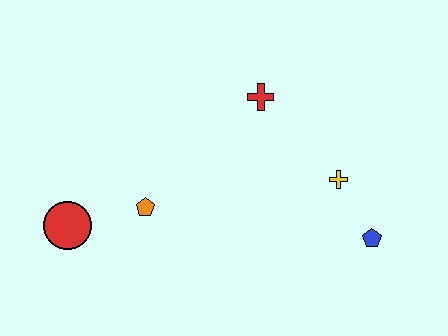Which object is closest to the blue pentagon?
The yellow cross is closest to the blue pentagon.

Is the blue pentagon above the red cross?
No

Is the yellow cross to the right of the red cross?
Yes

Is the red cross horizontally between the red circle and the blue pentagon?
Yes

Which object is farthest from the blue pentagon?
The red circle is farthest from the blue pentagon.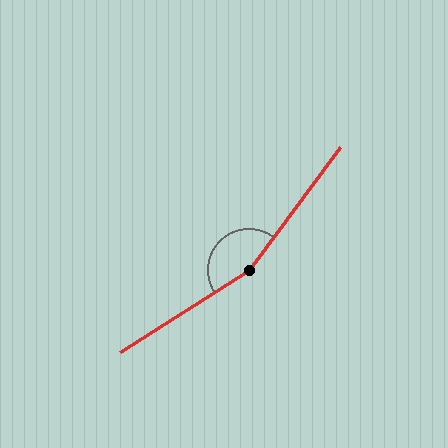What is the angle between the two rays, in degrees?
Approximately 159 degrees.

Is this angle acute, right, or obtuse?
It is obtuse.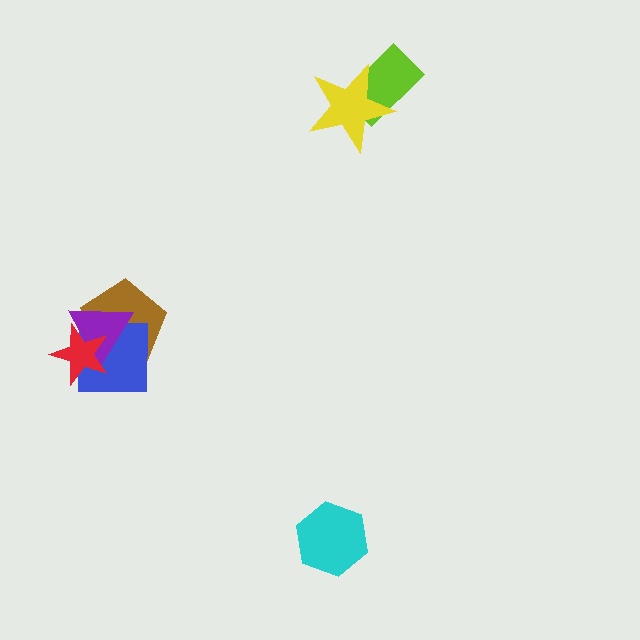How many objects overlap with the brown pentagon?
3 objects overlap with the brown pentagon.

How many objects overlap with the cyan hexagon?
0 objects overlap with the cyan hexagon.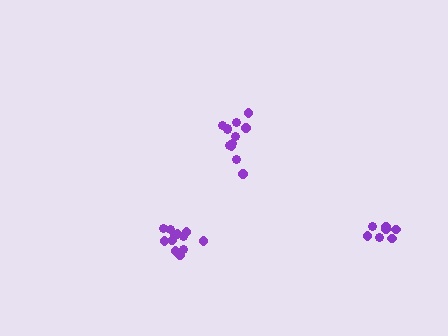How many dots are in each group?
Group 1: 12 dots, Group 2: 7 dots, Group 3: 12 dots (31 total).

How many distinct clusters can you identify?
There are 3 distinct clusters.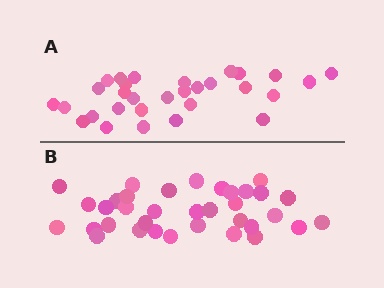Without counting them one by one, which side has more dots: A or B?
Region B (the bottom region) has more dots.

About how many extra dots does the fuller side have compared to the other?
Region B has about 5 more dots than region A.